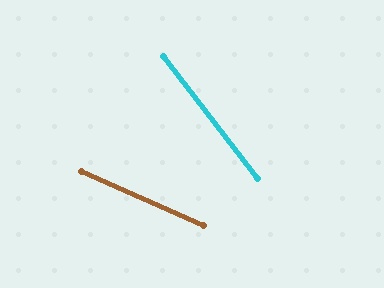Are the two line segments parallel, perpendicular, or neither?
Neither parallel nor perpendicular — they differ by about 28°.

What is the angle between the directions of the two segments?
Approximately 28 degrees.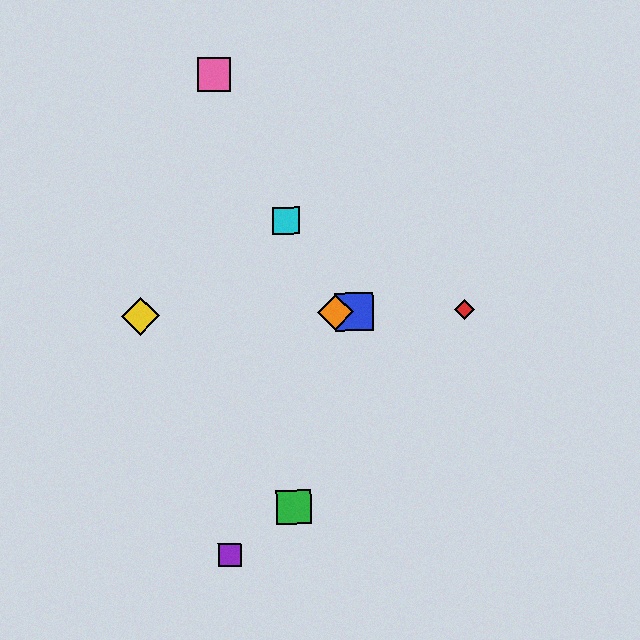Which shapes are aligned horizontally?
The red diamond, the blue square, the yellow diamond, the orange diamond are aligned horizontally.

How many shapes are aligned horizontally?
4 shapes (the red diamond, the blue square, the yellow diamond, the orange diamond) are aligned horizontally.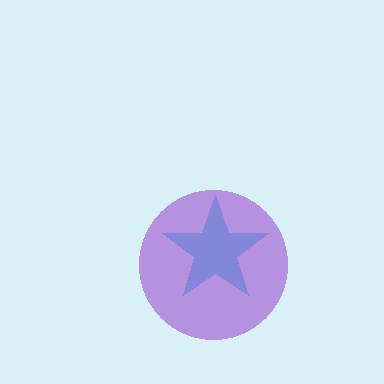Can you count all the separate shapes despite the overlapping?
Yes, there are 2 separate shapes.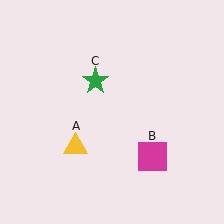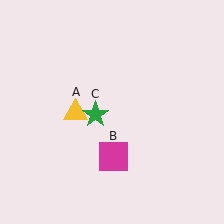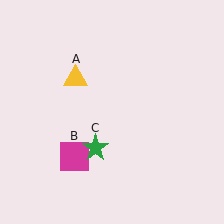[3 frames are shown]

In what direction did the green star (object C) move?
The green star (object C) moved down.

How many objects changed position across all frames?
3 objects changed position: yellow triangle (object A), magenta square (object B), green star (object C).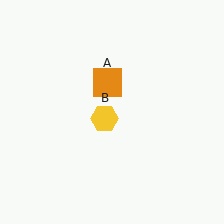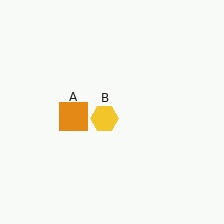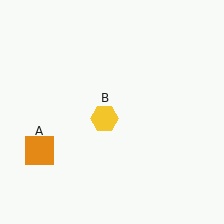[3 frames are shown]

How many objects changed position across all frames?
1 object changed position: orange square (object A).